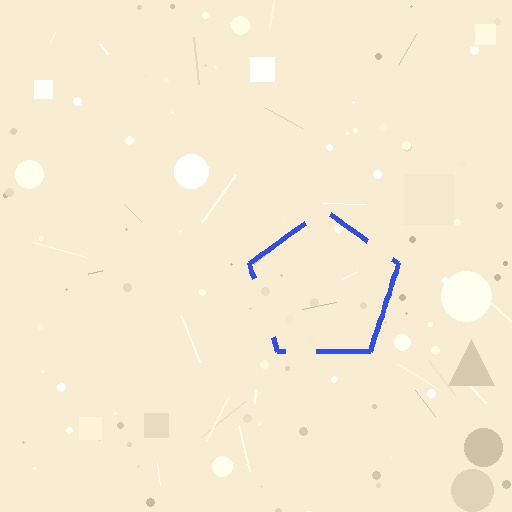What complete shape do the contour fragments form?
The contour fragments form a pentagon.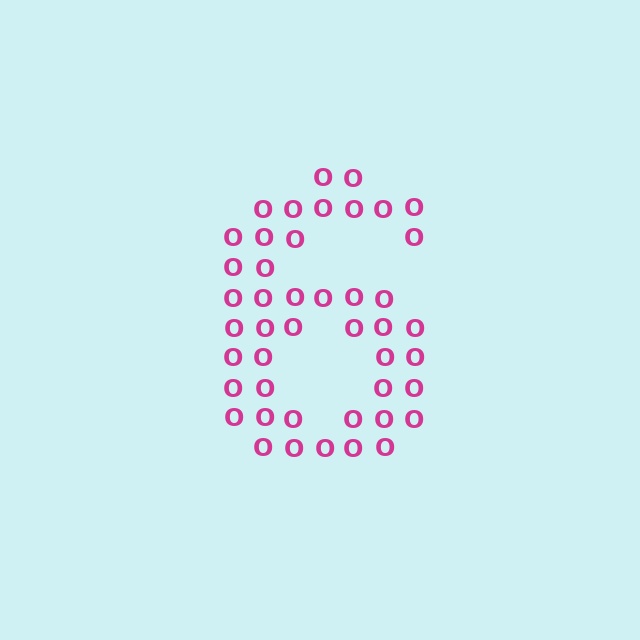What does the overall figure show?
The overall figure shows the digit 6.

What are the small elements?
The small elements are letter O's.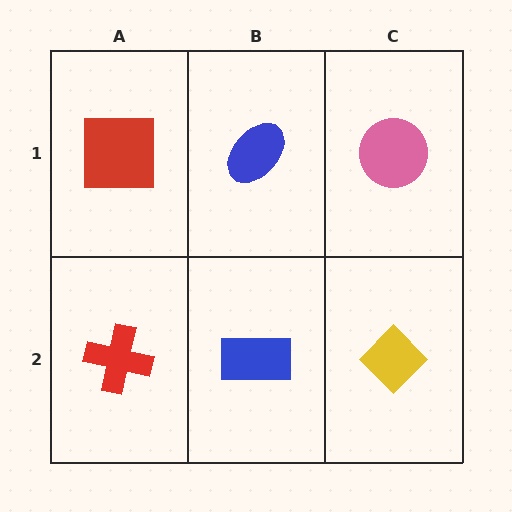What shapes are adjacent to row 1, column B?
A blue rectangle (row 2, column B), a red square (row 1, column A), a pink circle (row 1, column C).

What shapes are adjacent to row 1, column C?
A yellow diamond (row 2, column C), a blue ellipse (row 1, column B).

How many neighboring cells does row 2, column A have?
2.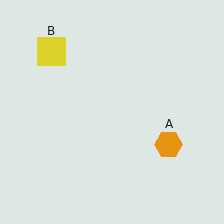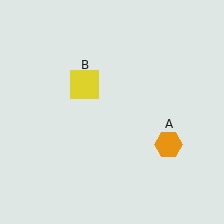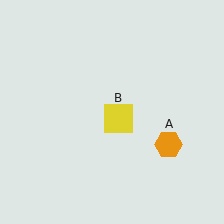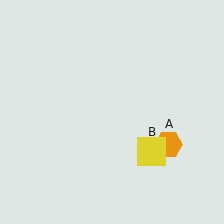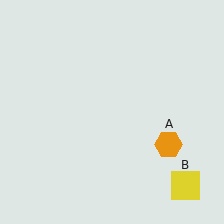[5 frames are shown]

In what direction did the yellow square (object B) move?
The yellow square (object B) moved down and to the right.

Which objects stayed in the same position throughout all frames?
Orange hexagon (object A) remained stationary.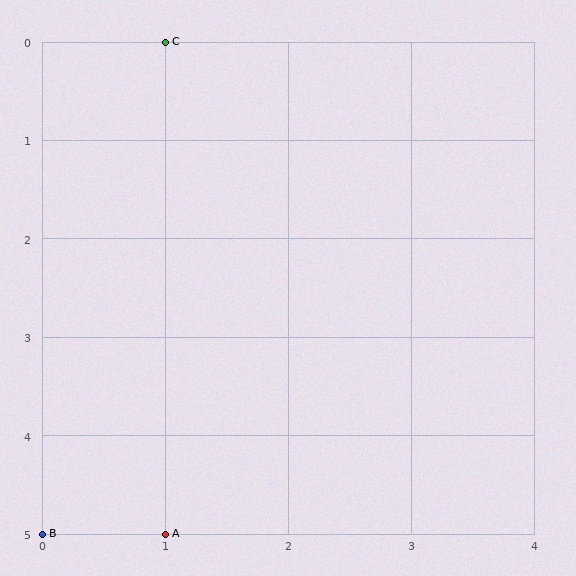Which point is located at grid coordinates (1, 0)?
Point C is at (1, 0).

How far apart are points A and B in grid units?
Points A and B are 1 column apart.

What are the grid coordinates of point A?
Point A is at grid coordinates (1, 5).